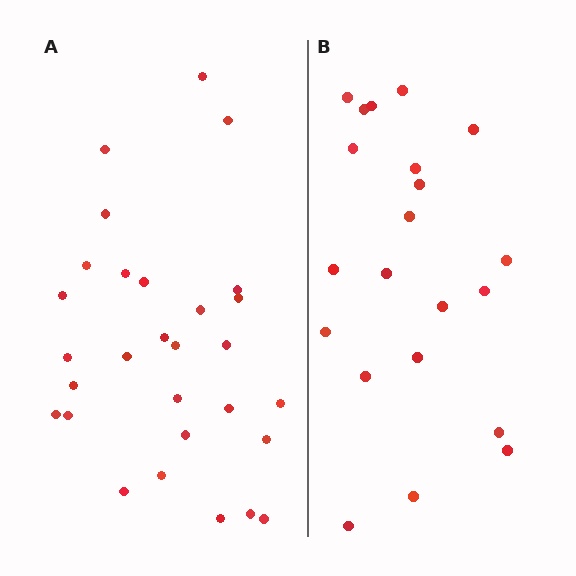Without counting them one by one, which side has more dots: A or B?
Region A (the left region) has more dots.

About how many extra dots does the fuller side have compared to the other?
Region A has roughly 8 or so more dots than region B.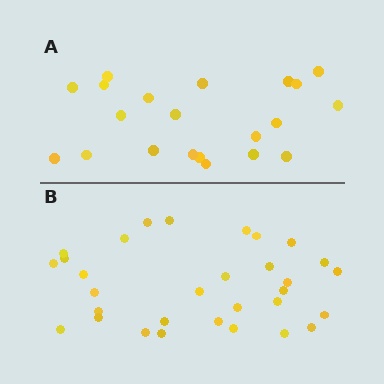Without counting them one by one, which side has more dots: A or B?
Region B (the bottom region) has more dots.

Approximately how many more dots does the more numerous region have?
Region B has roughly 10 or so more dots than region A.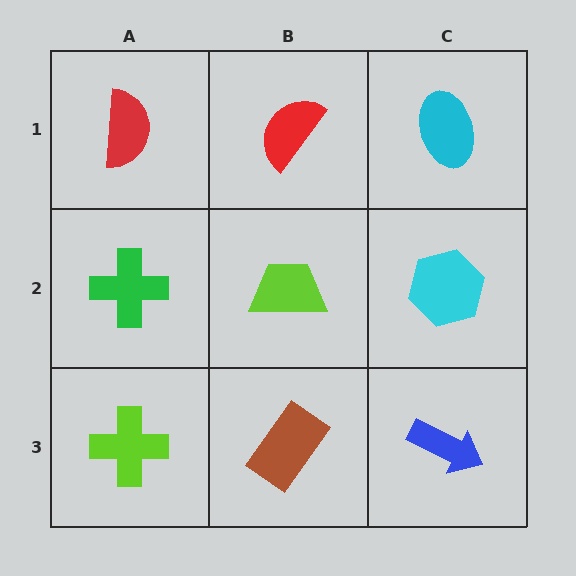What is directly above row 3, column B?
A lime trapezoid.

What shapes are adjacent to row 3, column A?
A green cross (row 2, column A), a brown rectangle (row 3, column B).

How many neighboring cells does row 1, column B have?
3.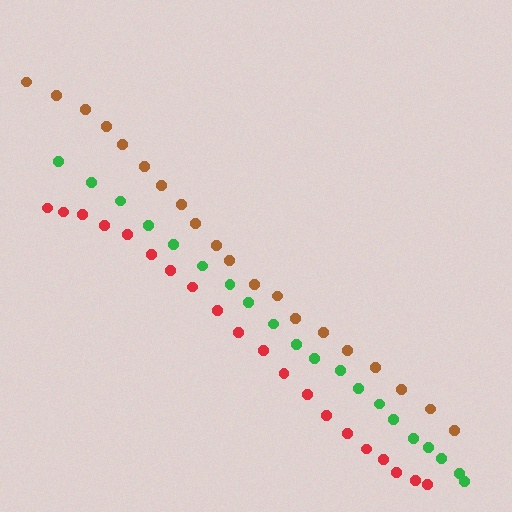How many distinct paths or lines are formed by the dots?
There are 3 distinct paths.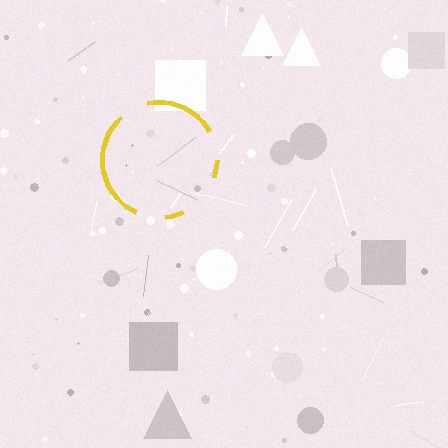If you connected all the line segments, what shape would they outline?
They would outline a circle.